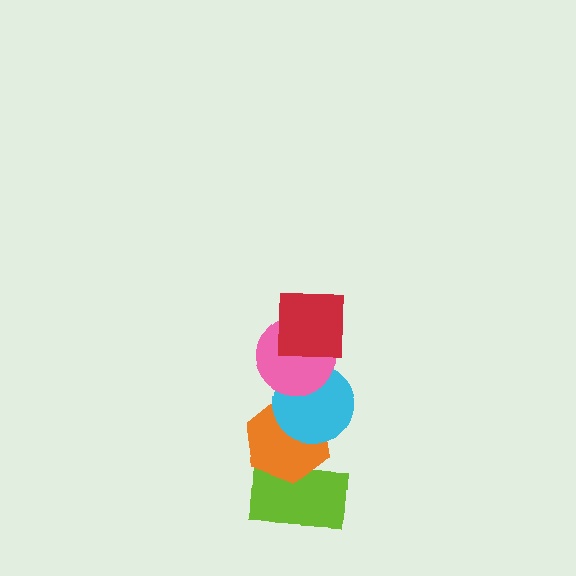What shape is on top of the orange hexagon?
The cyan circle is on top of the orange hexagon.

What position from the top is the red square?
The red square is 1st from the top.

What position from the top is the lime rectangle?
The lime rectangle is 5th from the top.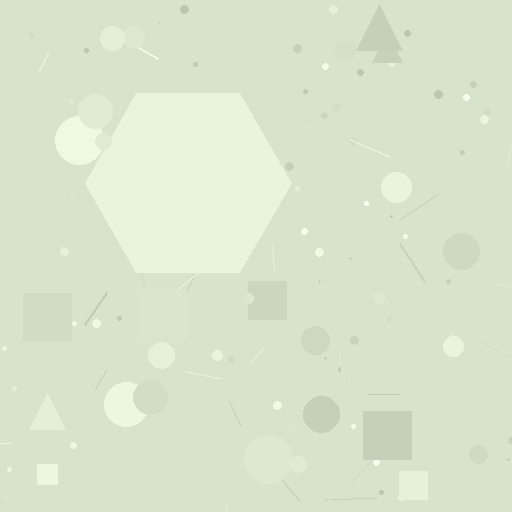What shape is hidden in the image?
A hexagon is hidden in the image.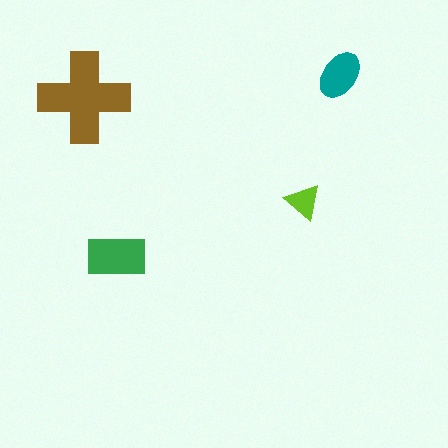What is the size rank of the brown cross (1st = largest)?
1st.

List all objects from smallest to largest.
The lime triangle, the teal ellipse, the green rectangle, the brown cross.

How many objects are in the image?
There are 4 objects in the image.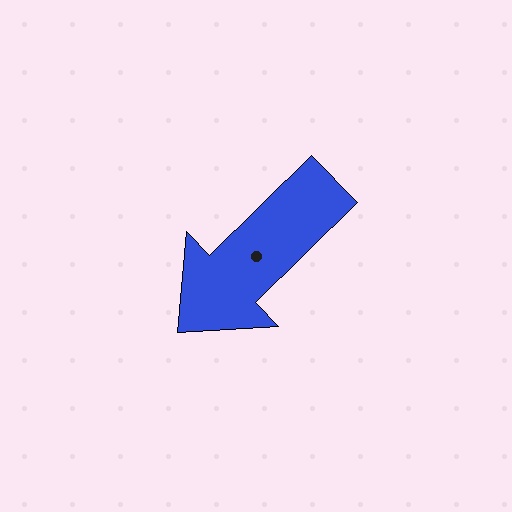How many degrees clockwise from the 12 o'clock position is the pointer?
Approximately 226 degrees.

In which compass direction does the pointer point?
Southwest.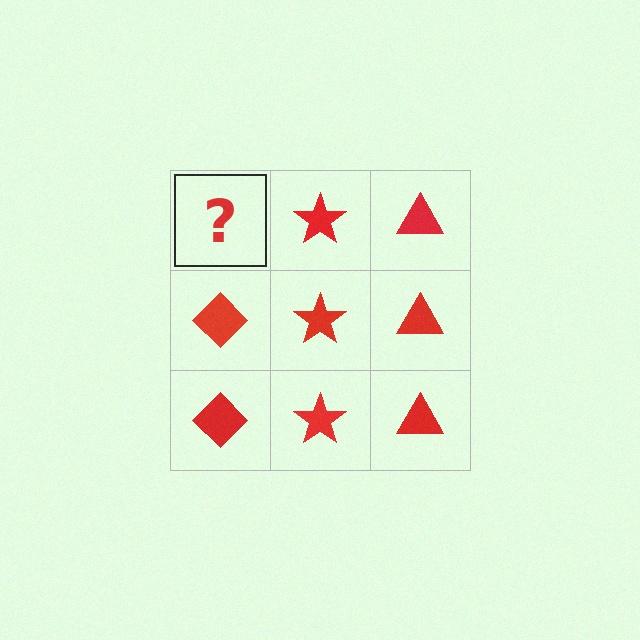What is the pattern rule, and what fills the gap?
The rule is that each column has a consistent shape. The gap should be filled with a red diamond.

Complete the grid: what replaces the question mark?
The question mark should be replaced with a red diamond.